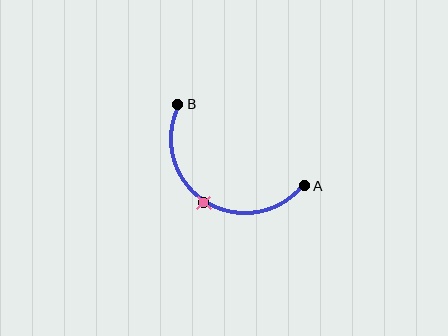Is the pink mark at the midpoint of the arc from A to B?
Yes. The pink mark lies on the arc at equal arc-length from both A and B — it is the arc midpoint.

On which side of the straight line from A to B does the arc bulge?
The arc bulges below the straight line connecting A and B.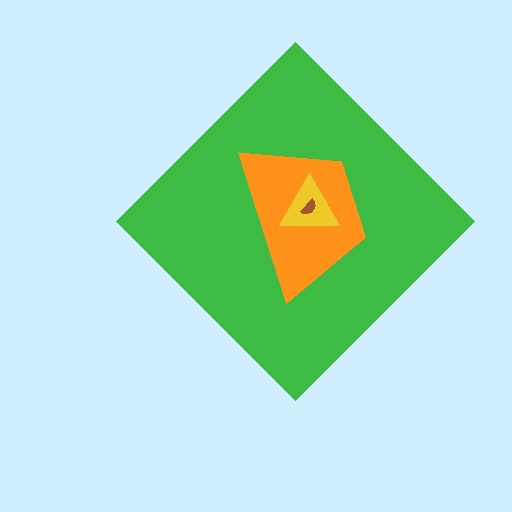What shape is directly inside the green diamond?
The orange trapezoid.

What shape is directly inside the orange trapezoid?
The yellow triangle.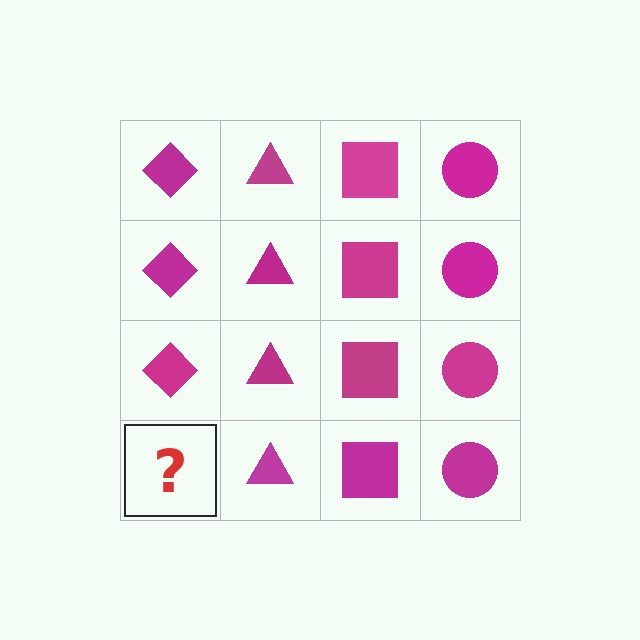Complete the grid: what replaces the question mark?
The question mark should be replaced with a magenta diamond.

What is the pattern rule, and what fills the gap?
The rule is that each column has a consistent shape. The gap should be filled with a magenta diamond.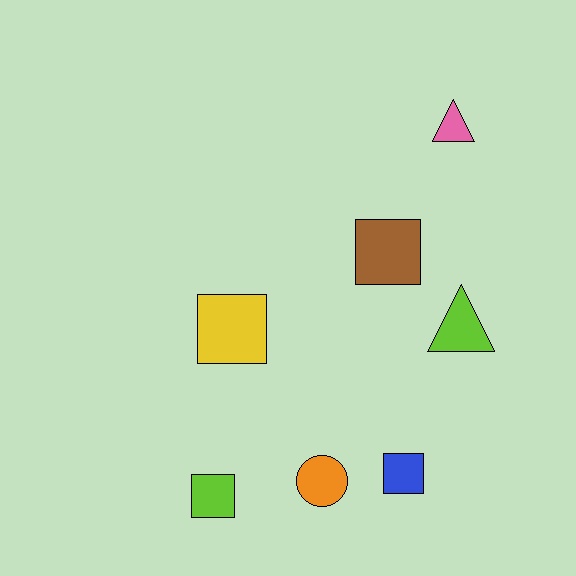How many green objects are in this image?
There are no green objects.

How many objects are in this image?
There are 7 objects.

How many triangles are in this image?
There are 2 triangles.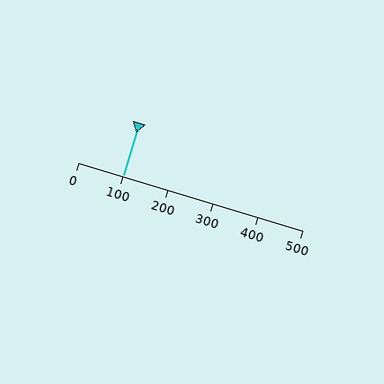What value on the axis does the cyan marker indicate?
The marker indicates approximately 100.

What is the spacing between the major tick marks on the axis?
The major ticks are spaced 100 apart.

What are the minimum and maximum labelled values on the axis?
The axis runs from 0 to 500.